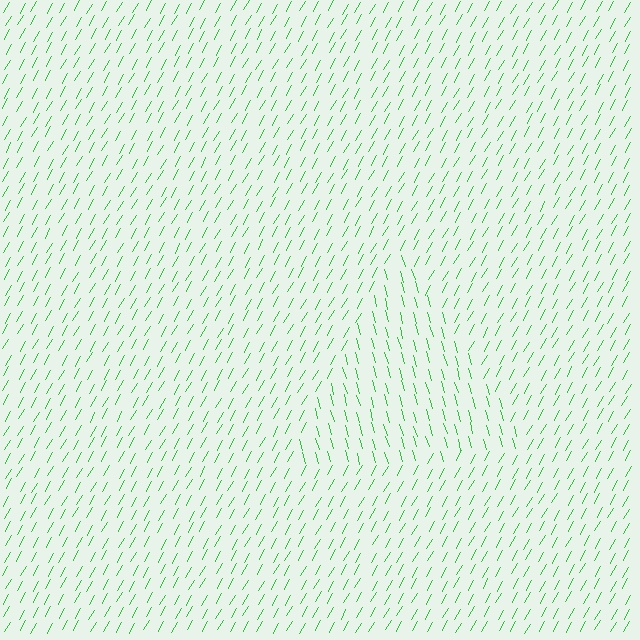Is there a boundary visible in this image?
Yes, there is a texture boundary formed by a change in line orientation.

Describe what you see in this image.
The image is filled with small green line segments. A triangle region in the image has lines oriented differently from the surrounding lines, creating a visible texture boundary.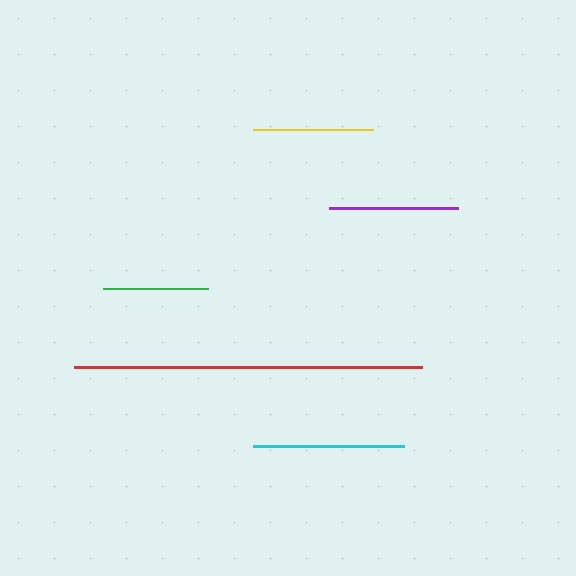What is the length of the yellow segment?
The yellow segment is approximately 120 pixels long.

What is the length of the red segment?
The red segment is approximately 347 pixels long.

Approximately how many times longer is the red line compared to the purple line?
The red line is approximately 2.7 times the length of the purple line.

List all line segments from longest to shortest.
From longest to shortest: red, cyan, purple, yellow, green.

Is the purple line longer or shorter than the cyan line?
The cyan line is longer than the purple line.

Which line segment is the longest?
The red line is the longest at approximately 347 pixels.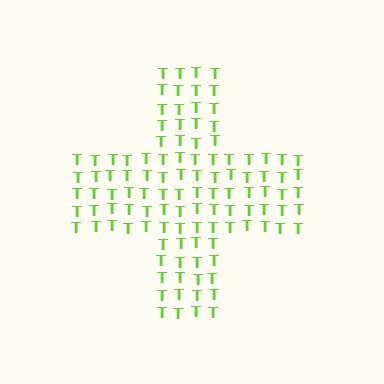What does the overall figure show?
The overall figure shows a cross.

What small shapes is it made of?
It is made of small letter T's.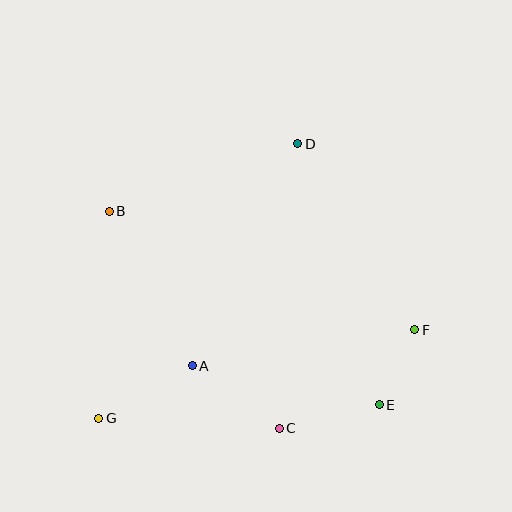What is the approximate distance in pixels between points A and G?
The distance between A and G is approximately 107 pixels.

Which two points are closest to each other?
Points E and F are closest to each other.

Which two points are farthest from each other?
Points D and G are farthest from each other.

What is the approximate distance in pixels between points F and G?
The distance between F and G is approximately 329 pixels.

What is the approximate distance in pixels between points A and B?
The distance between A and B is approximately 176 pixels.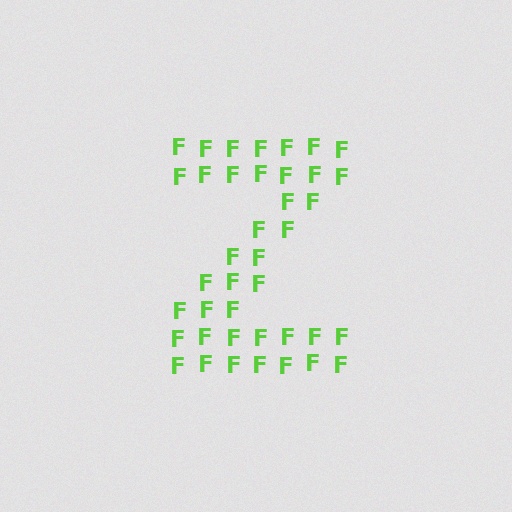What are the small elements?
The small elements are letter F's.